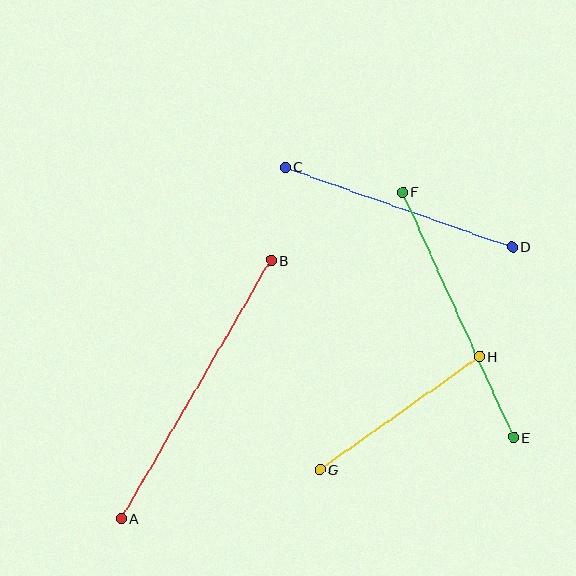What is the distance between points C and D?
The distance is approximately 241 pixels.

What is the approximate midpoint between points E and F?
The midpoint is at approximately (458, 315) pixels.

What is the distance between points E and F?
The distance is approximately 269 pixels.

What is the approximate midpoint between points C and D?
The midpoint is at approximately (399, 207) pixels.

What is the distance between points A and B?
The distance is approximately 298 pixels.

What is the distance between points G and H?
The distance is approximately 196 pixels.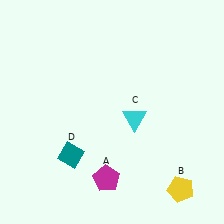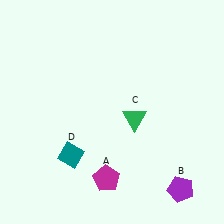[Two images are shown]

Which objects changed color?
B changed from yellow to purple. C changed from cyan to green.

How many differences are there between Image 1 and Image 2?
There are 2 differences between the two images.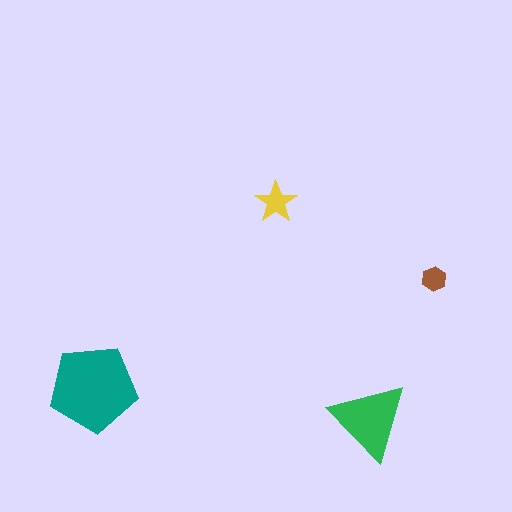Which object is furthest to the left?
The teal pentagon is leftmost.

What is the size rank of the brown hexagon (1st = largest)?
4th.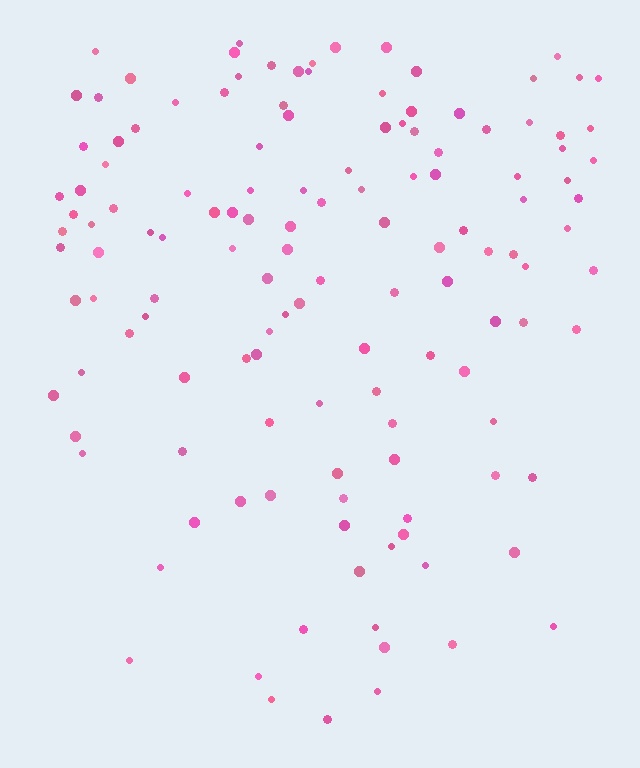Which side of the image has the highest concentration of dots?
The top.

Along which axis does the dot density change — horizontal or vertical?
Vertical.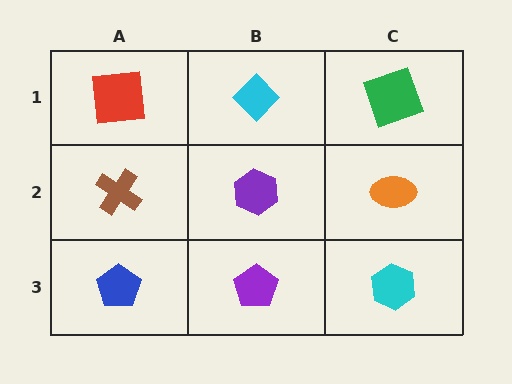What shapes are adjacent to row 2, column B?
A cyan diamond (row 1, column B), a purple pentagon (row 3, column B), a brown cross (row 2, column A), an orange ellipse (row 2, column C).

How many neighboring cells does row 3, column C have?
2.